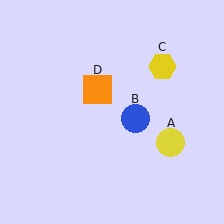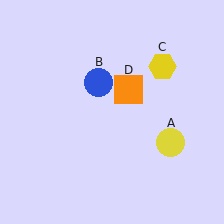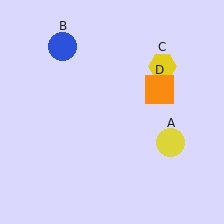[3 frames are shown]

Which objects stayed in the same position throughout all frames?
Yellow circle (object A) and yellow hexagon (object C) remained stationary.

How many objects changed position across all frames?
2 objects changed position: blue circle (object B), orange square (object D).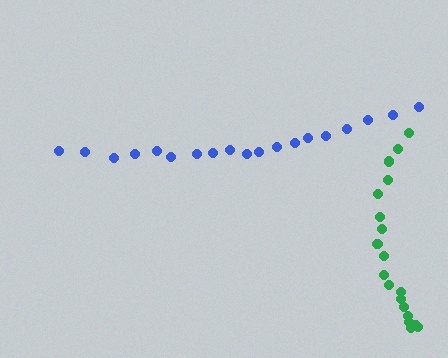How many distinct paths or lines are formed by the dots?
There are 2 distinct paths.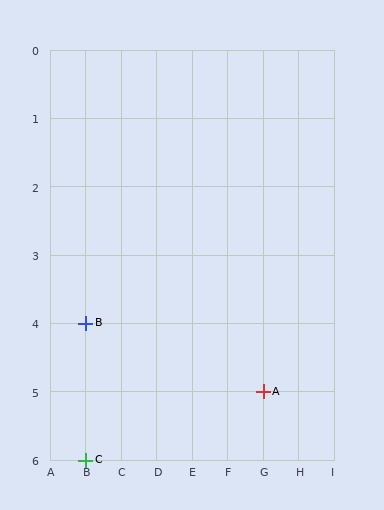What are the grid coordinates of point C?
Point C is at grid coordinates (B, 6).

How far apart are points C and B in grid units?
Points C and B are 2 rows apart.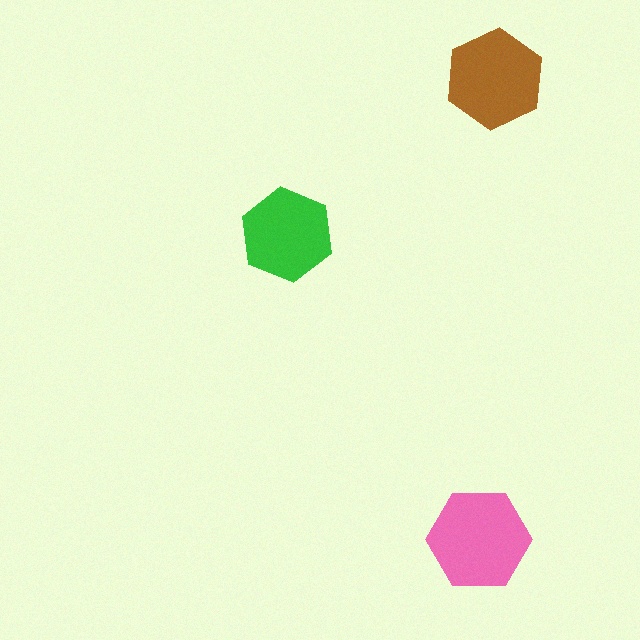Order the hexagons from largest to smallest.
the pink one, the brown one, the green one.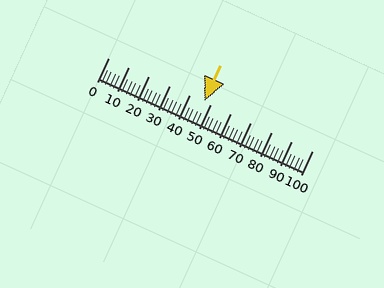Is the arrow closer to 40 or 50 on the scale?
The arrow is closer to 50.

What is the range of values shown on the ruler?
The ruler shows values from 0 to 100.